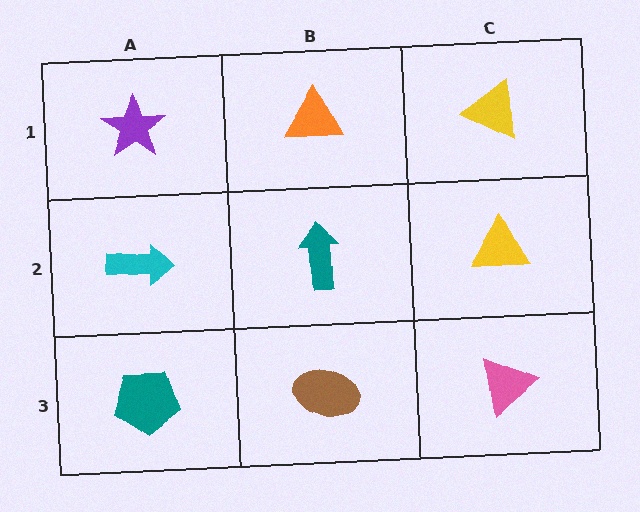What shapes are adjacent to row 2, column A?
A purple star (row 1, column A), a teal pentagon (row 3, column A), a teal arrow (row 2, column B).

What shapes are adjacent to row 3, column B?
A teal arrow (row 2, column B), a teal pentagon (row 3, column A), a pink triangle (row 3, column C).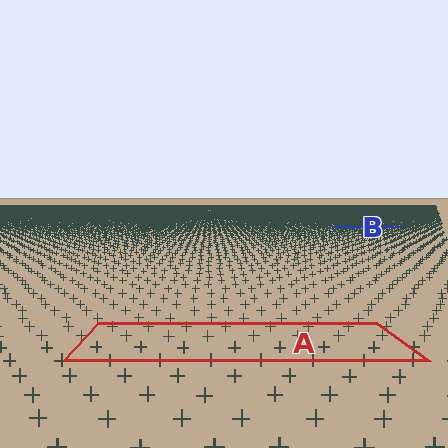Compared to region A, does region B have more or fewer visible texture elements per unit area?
Region B has more texture elements per unit area — they are packed more densely because it is farther away.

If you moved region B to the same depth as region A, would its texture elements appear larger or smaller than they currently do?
They would appear larger. At a closer depth, the same texture elements are projected at a bigger on-screen size.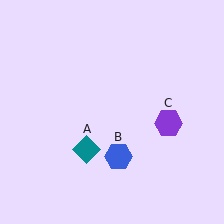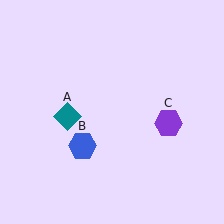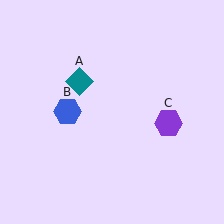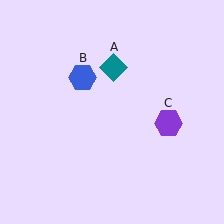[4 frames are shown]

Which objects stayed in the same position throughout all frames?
Purple hexagon (object C) remained stationary.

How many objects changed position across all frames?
2 objects changed position: teal diamond (object A), blue hexagon (object B).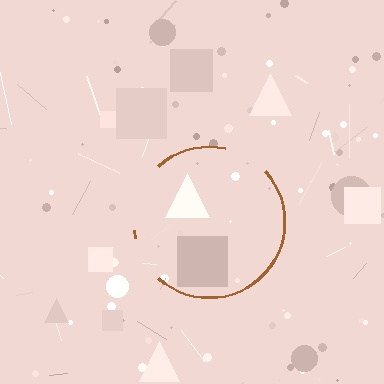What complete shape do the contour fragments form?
The contour fragments form a circle.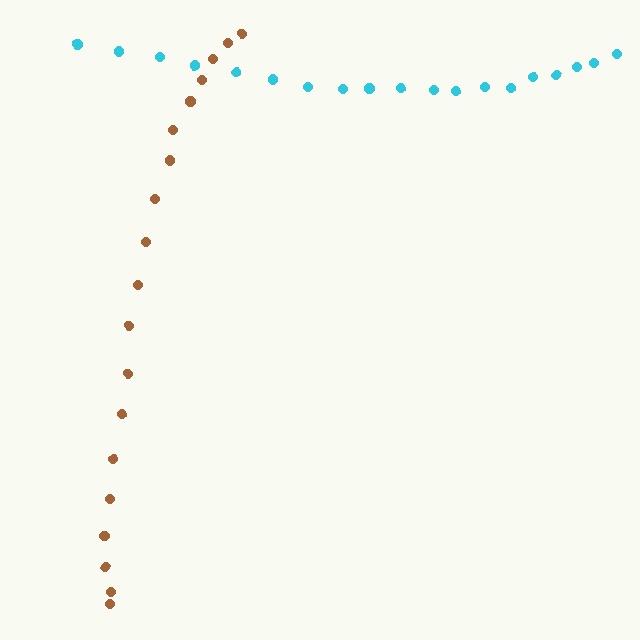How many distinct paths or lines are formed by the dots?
There are 2 distinct paths.